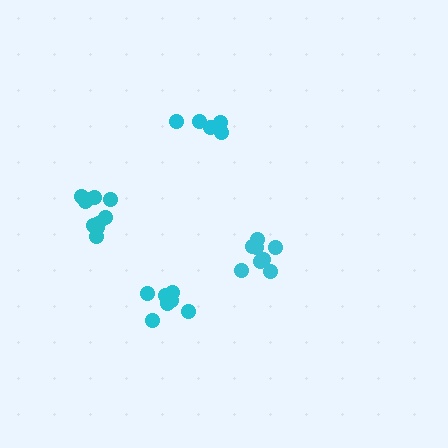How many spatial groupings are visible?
There are 4 spatial groupings.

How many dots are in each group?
Group 1: 8 dots, Group 2: 5 dots, Group 3: 10 dots, Group 4: 7 dots (30 total).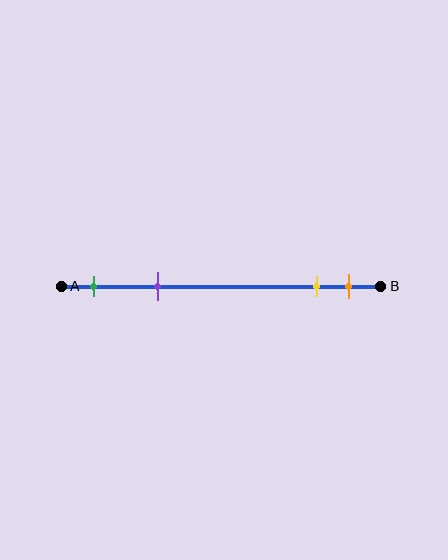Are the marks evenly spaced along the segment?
No, the marks are not evenly spaced.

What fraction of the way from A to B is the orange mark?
The orange mark is approximately 90% (0.9) of the way from A to B.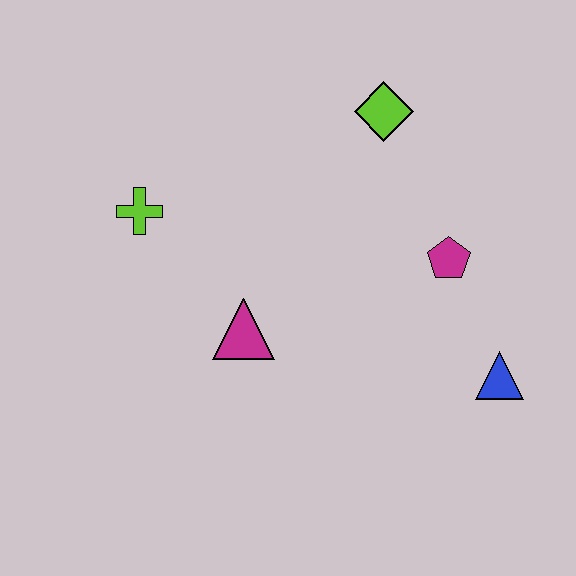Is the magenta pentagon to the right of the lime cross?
Yes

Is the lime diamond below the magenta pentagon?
No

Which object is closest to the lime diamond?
The magenta pentagon is closest to the lime diamond.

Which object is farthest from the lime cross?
The blue triangle is farthest from the lime cross.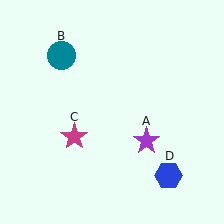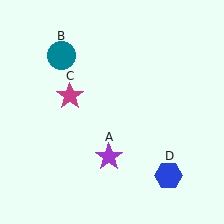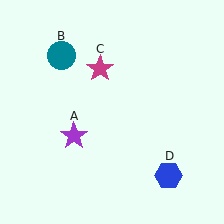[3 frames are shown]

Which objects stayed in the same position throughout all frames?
Teal circle (object B) and blue hexagon (object D) remained stationary.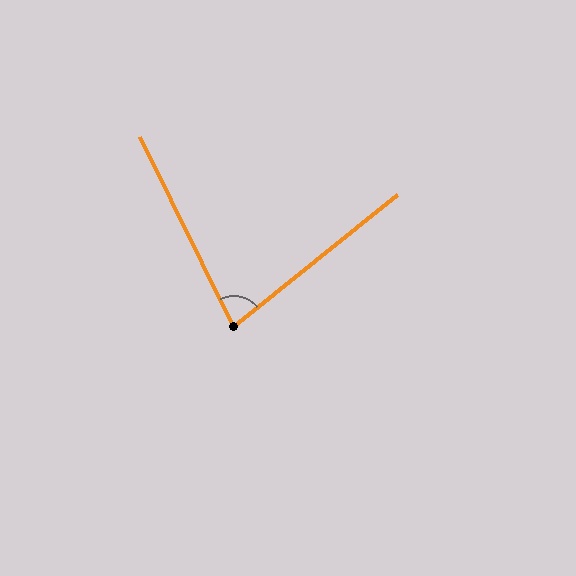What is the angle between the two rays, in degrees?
Approximately 77 degrees.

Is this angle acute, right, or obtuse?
It is acute.